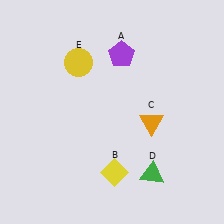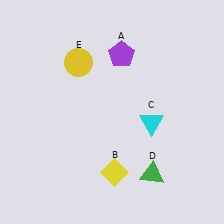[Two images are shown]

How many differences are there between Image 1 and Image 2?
There is 1 difference between the two images.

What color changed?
The triangle (C) changed from orange in Image 1 to cyan in Image 2.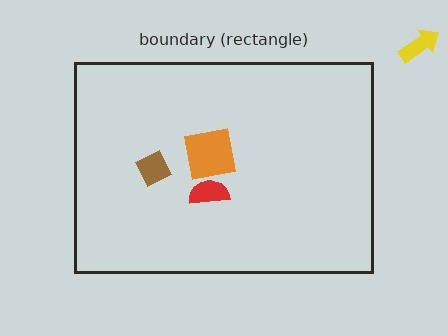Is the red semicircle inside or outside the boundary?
Inside.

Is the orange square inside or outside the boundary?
Inside.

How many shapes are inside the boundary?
3 inside, 1 outside.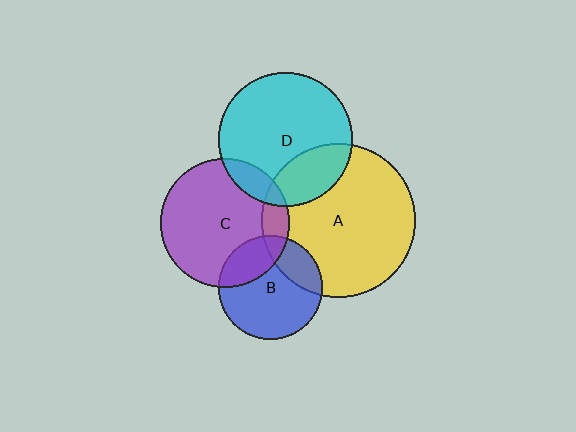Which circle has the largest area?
Circle A (yellow).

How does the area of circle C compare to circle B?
Approximately 1.5 times.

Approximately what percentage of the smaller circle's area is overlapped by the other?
Approximately 25%.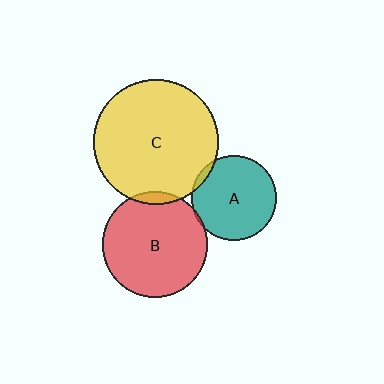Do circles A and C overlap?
Yes.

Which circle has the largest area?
Circle C (yellow).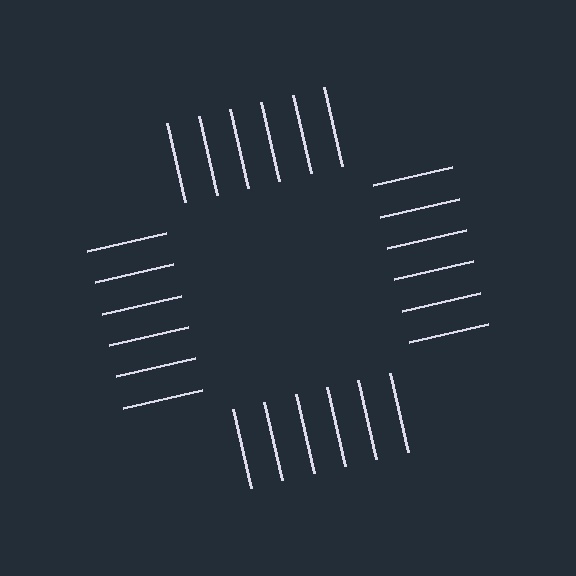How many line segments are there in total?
24 — 6 along each of the 4 edges.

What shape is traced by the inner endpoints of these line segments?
An illusory square — the line segments terminate on its edges but no continuous stroke is drawn.